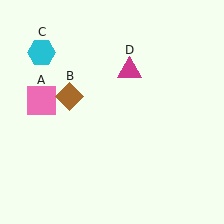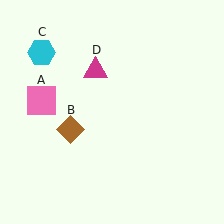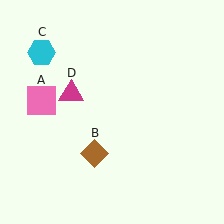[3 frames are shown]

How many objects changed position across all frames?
2 objects changed position: brown diamond (object B), magenta triangle (object D).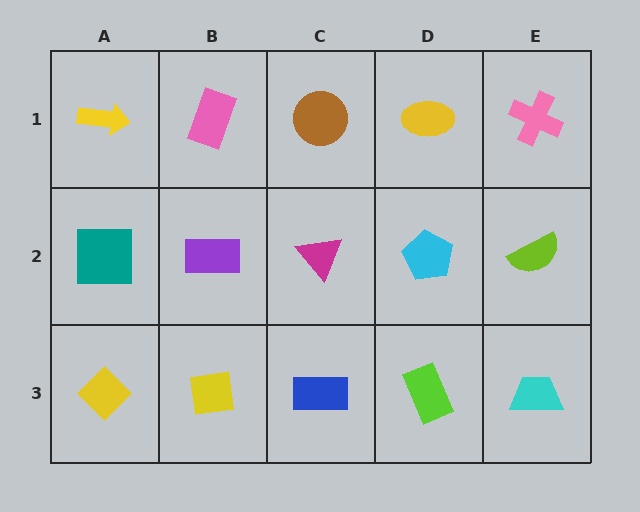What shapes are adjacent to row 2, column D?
A yellow ellipse (row 1, column D), a lime rectangle (row 3, column D), a magenta triangle (row 2, column C), a lime semicircle (row 2, column E).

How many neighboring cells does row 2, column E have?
3.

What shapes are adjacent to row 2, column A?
A yellow arrow (row 1, column A), a yellow diamond (row 3, column A), a purple rectangle (row 2, column B).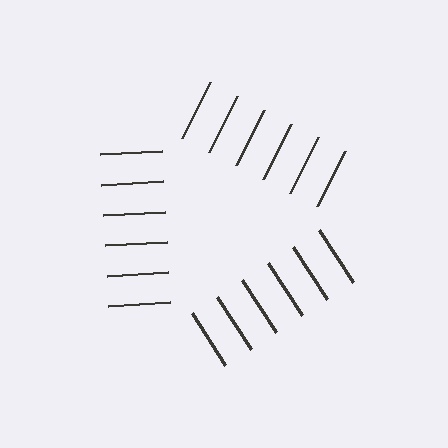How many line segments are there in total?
18 — 6 along each of the 3 edges.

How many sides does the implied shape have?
3 sides — the line-ends trace a triangle.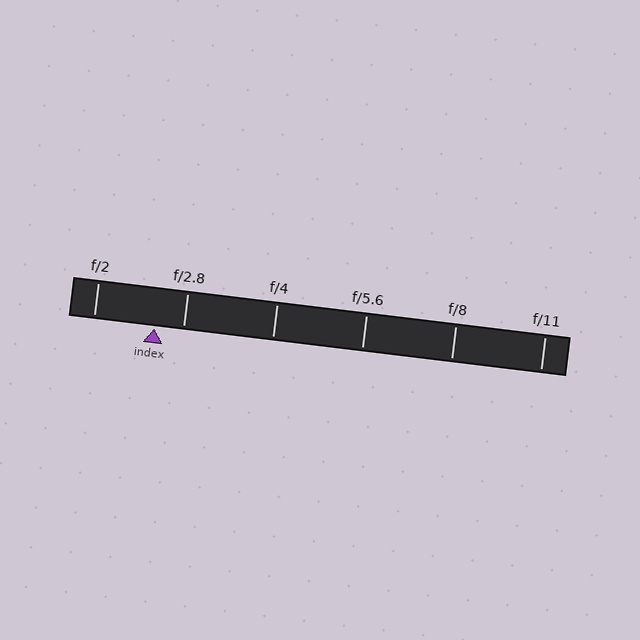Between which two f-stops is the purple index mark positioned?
The index mark is between f/2 and f/2.8.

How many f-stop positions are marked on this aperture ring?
There are 6 f-stop positions marked.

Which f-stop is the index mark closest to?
The index mark is closest to f/2.8.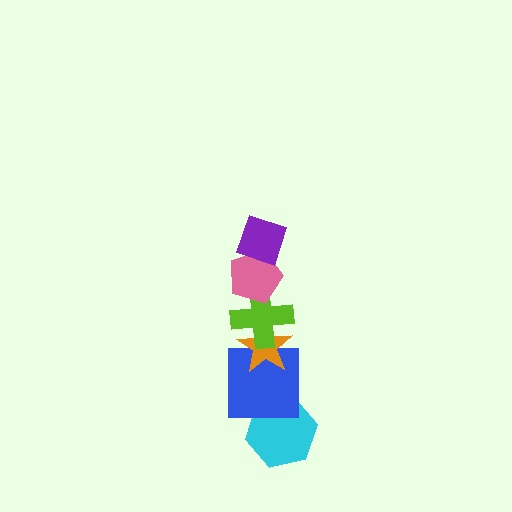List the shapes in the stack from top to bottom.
From top to bottom: the purple diamond, the pink pentagon, the lime cross, the orange star, the blue square, the cyan hexagon.